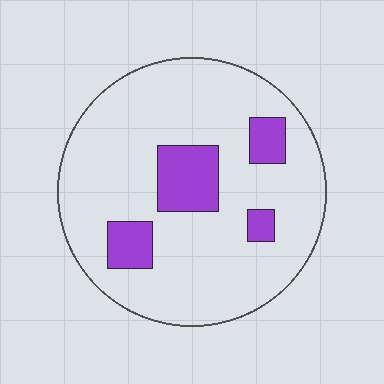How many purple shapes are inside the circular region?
4.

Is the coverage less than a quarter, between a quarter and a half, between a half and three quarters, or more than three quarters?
Less than a quarter.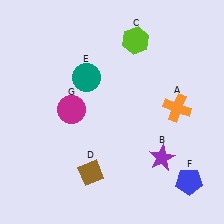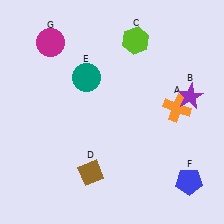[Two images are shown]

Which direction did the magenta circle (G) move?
The magenta circle (G) moved up.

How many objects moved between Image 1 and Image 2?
2 objects moved between the two images.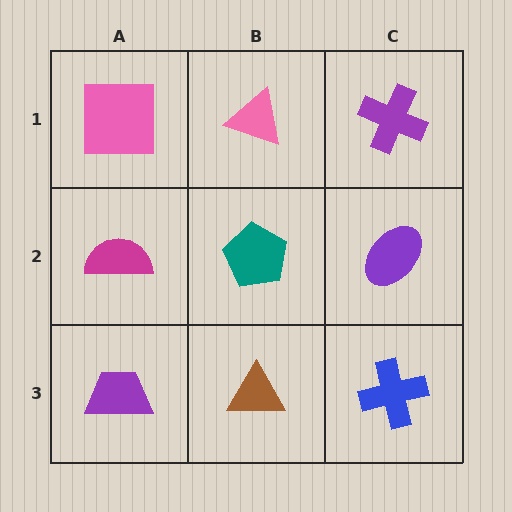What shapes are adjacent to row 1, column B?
A teal pentagon (row 2, column B), a pink square (row 1, column A), a purple cross (row 1, column C).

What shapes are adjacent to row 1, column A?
A magenta semicircle (row 2, column A), a pink triangle (row 1, column B).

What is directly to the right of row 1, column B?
A purple cross.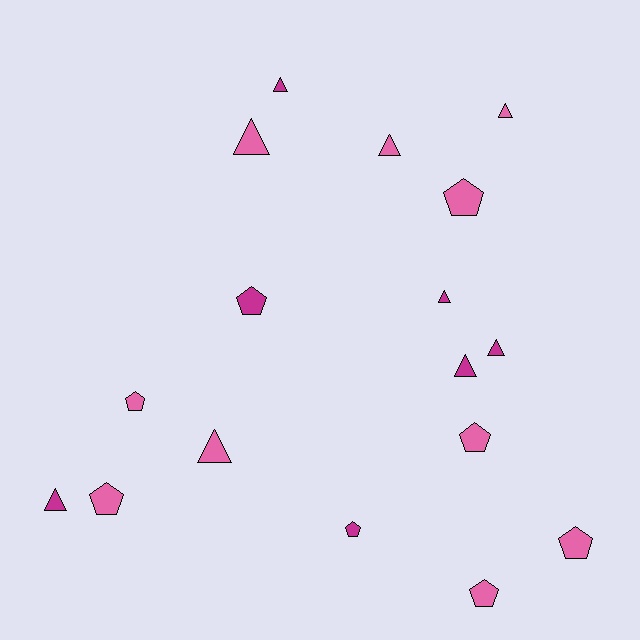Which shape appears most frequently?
Triangle, with 9 objects.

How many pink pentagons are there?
There are 6 pink pentagons.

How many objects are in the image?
There are 17 objects.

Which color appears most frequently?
Pink, with 10 objects.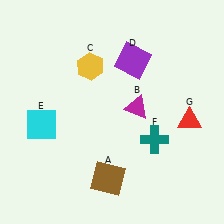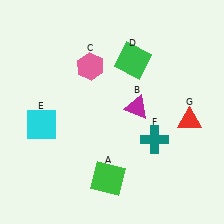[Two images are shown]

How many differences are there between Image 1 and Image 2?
There are 3 differences between the two images.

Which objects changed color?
A changed from brown to green. C changed from yellow to pink. D changed from purple to green.